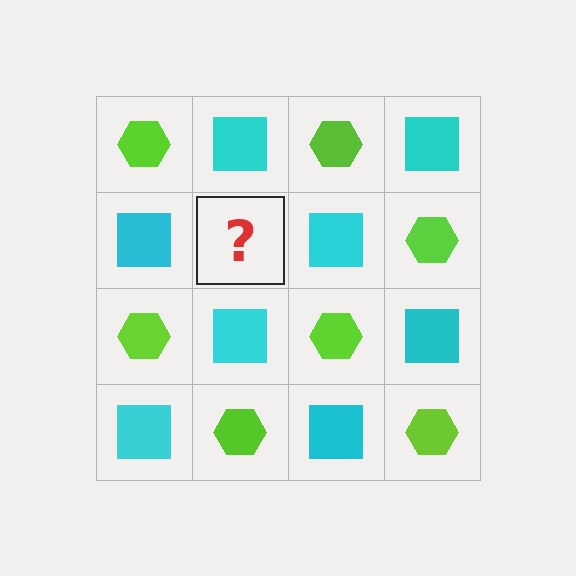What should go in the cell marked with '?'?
The missing cell should contain a lime hexagon.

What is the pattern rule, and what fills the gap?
The rule is that it alternates lime hexagon and cyan square in a checkerboard pattern. The gap should be filled with a lime hexagon.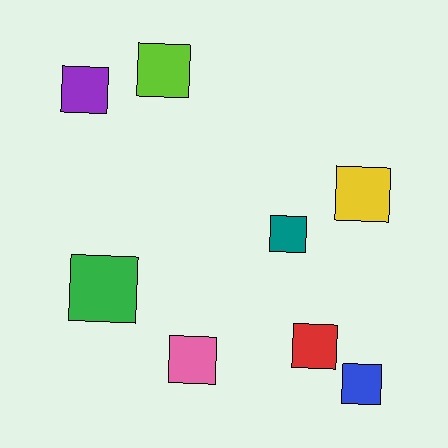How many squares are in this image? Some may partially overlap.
There are 8 squares.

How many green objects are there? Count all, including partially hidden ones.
There is 1 green object.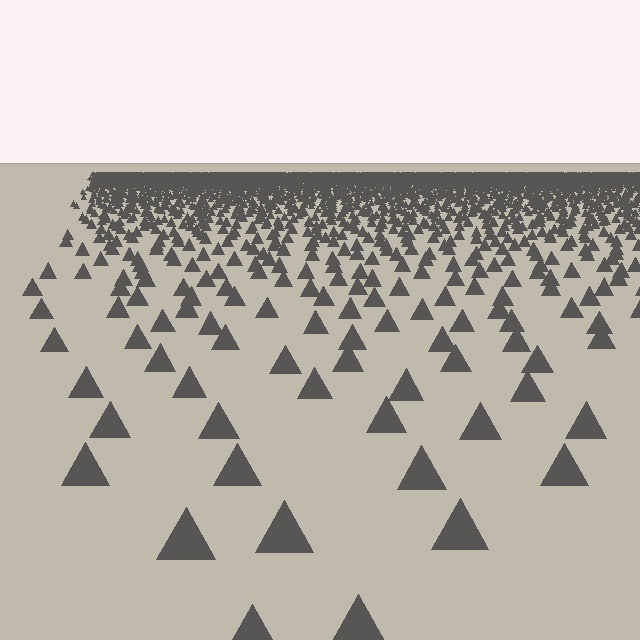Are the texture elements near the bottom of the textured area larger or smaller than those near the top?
Larger. Near the bottom, elements are closer to the viewer and appear at a bigger on-screen size.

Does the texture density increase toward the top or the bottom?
Density increases toward the top.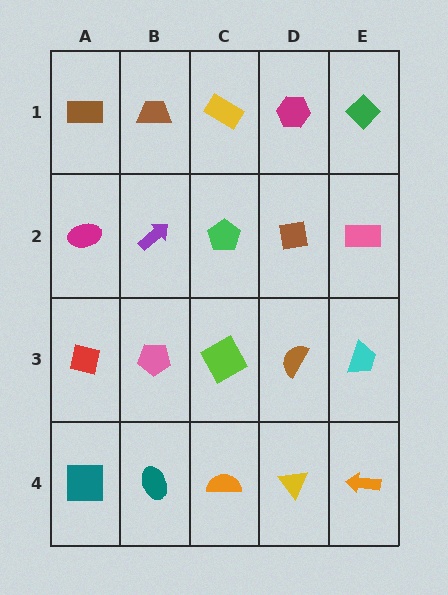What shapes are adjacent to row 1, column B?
A purple arrow (row 2, column B), a brown rectangle (row 1, column A), a yellow rectangle (row 1, column C).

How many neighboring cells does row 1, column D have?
3.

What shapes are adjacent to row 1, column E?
A pink rectangle (row 2, column E), a magenta hexagon (row 1, column D).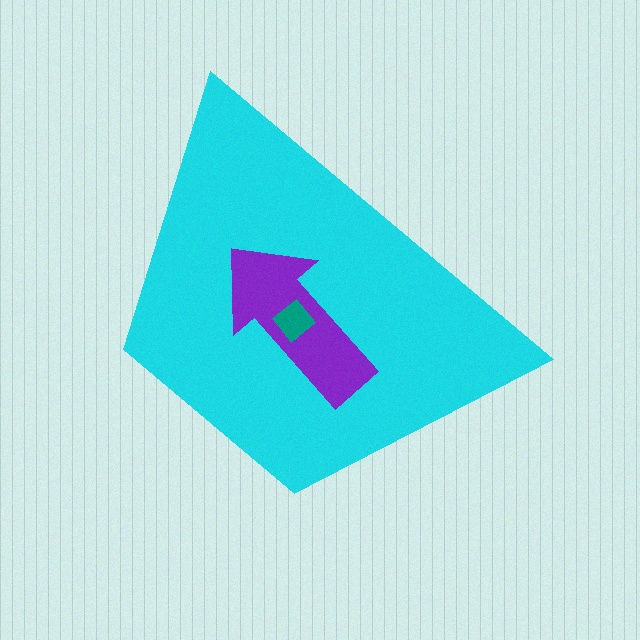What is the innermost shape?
The teal diamond.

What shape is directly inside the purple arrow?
The teal diamond.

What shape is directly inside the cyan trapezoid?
The purple arrow.